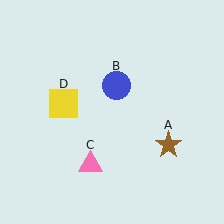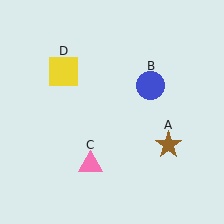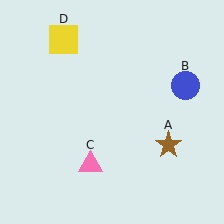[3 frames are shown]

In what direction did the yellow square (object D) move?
The yellow square (object D) moved up.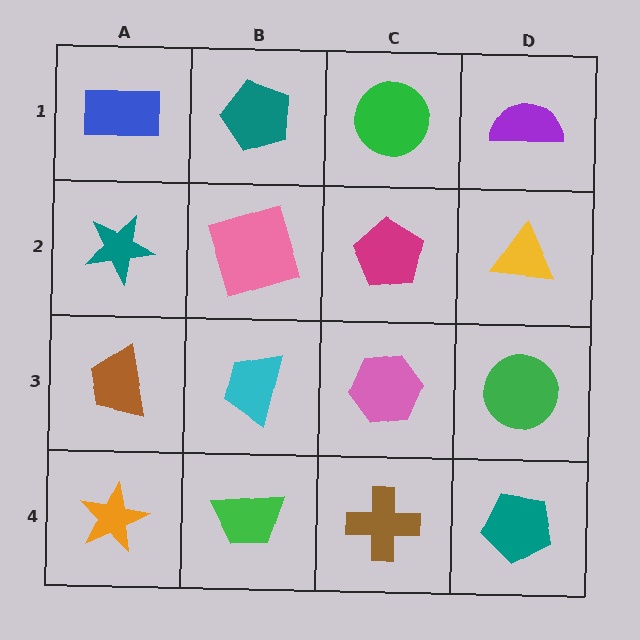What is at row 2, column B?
A pink square.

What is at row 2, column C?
A magenta pentagon.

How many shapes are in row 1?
4 shapes.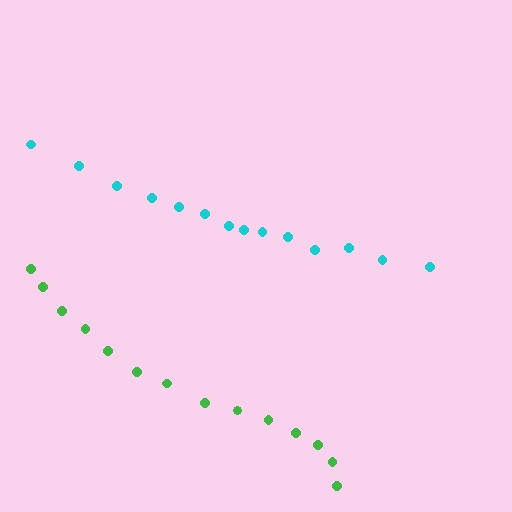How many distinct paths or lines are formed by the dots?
There are 2 distinct paths.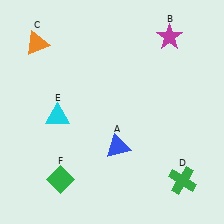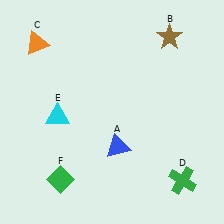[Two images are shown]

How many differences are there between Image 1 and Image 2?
There is 1 difference between the two images.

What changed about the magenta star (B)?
In Image 1, B is magenta. In Image 2, it changed to brown.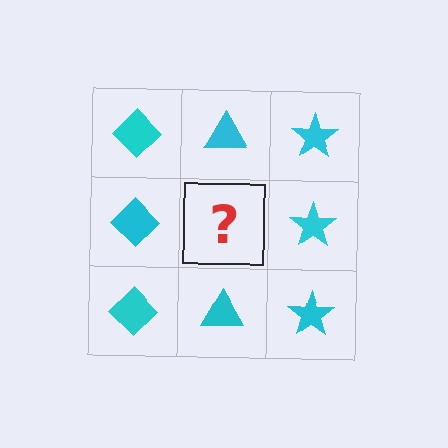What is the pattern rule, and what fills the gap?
The rule is that each column has a consistent shape. The gap should be filled with a cyan triangle.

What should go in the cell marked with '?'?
The missing cell should contain a cyan triangle.